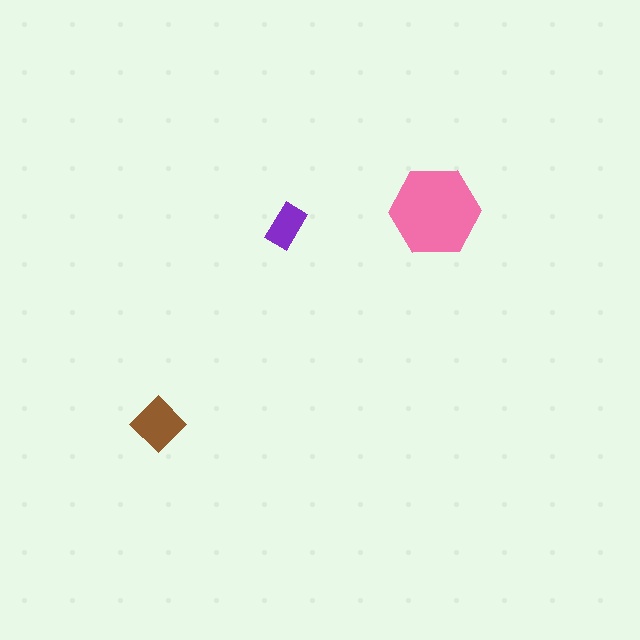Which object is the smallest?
The purple rectangle.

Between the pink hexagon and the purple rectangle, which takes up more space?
The pink hexagon.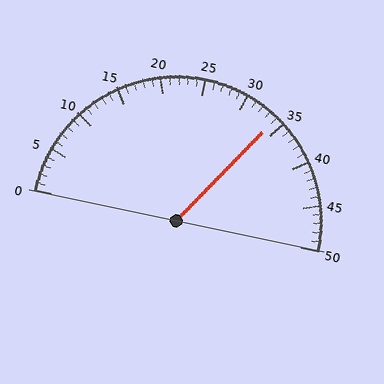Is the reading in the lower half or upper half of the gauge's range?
The reading is in the upper half of the range (0 to 50).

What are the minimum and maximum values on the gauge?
The gauge ranges from 0 to 50.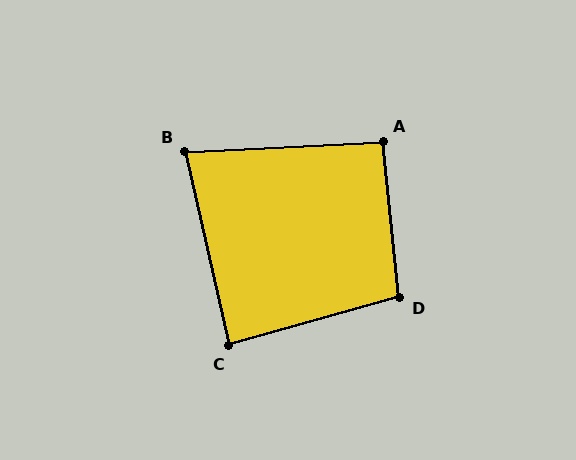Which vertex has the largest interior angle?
D, at approximately 100 degrees.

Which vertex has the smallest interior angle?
B, at approximately 80 degrees.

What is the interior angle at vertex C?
Approximately 87 degrees (approximately right).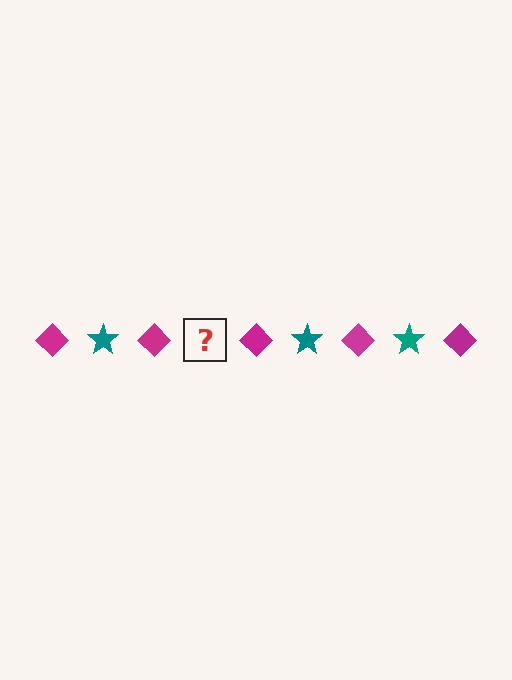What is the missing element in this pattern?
The missing element is a teal star.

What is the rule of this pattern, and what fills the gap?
The rule is that the pattern alternates between magenta diamond and teal star. The gap should be filled with a teal star.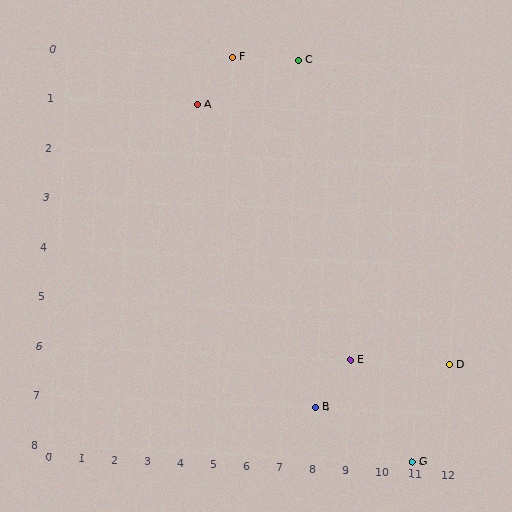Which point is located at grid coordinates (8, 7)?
Point B is at (8, 7).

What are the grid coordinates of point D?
Point D is at grid coordinates (12, 6).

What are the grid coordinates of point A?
Point A is at grid coordinates (4, 1).